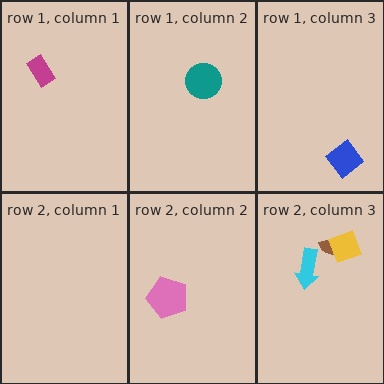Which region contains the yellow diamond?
The row 2, column 3 region.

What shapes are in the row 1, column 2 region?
The teal circle.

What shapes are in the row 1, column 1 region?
The magenta rectangle.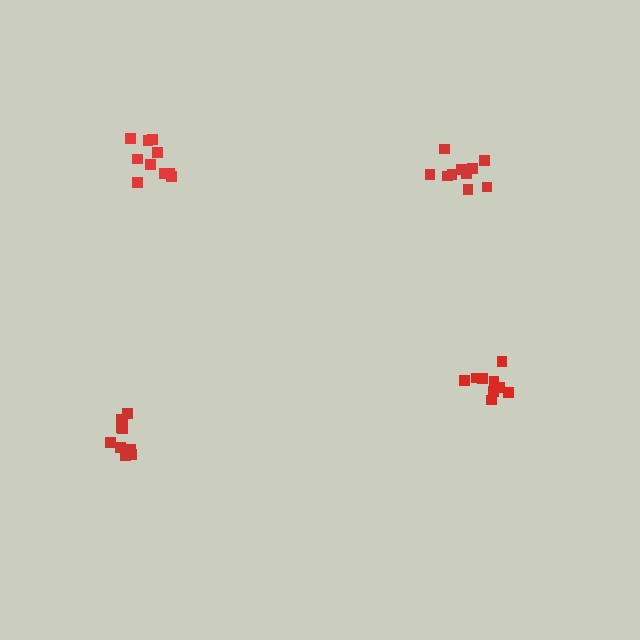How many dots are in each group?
Group 1: 10 dots, Group 2: 10 dots, Group 3: 10 dots, Group 4: 9 dots (39 total).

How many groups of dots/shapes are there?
There are 4 groups.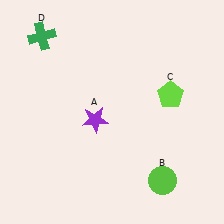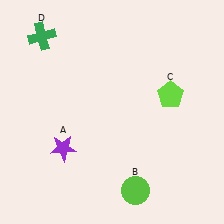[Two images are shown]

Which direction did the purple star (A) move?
The purple star (A) moved left.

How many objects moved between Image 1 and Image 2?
2 objects moved between the two images.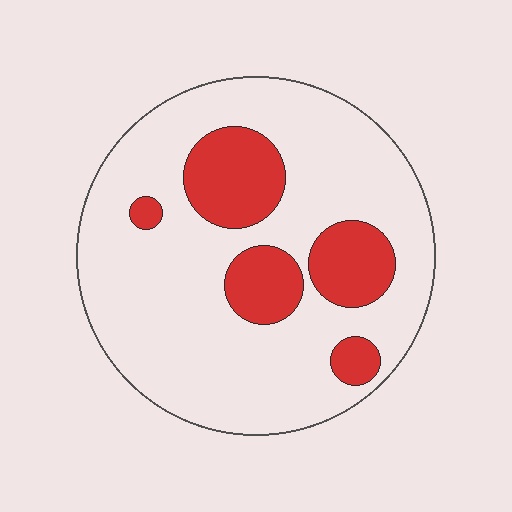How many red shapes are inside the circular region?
5.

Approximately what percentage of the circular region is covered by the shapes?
Approximately 20%.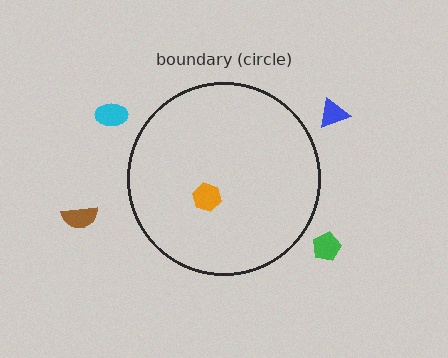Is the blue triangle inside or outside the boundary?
Outside.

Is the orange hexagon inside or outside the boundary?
Inside.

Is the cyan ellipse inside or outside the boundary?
Outside.